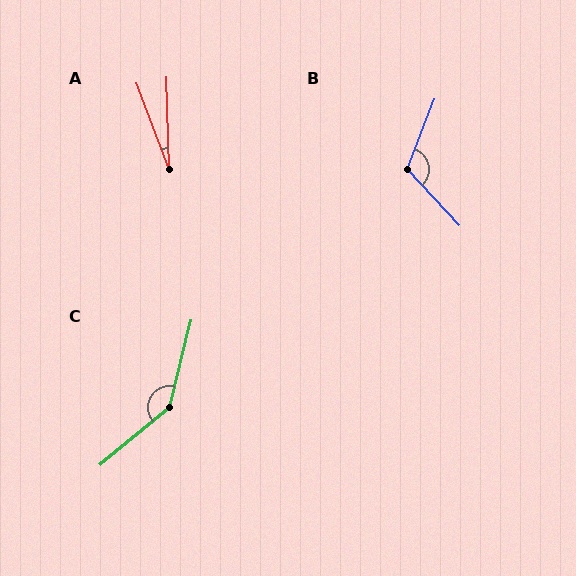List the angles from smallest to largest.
A (19°), B (116°), C (143°).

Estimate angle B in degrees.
Approximately 116 degrees.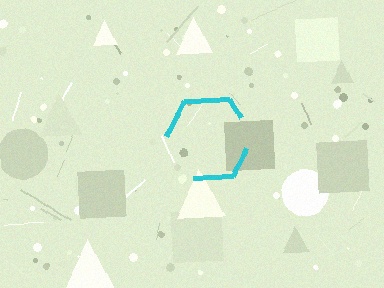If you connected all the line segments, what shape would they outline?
They would outline a hexagon.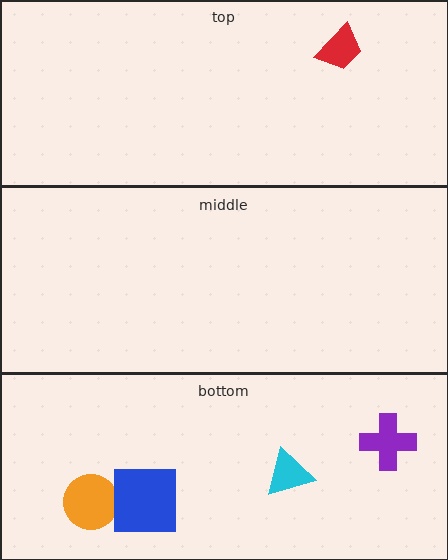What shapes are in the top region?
The red trapezoid.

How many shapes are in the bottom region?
4.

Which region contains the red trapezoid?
The top region.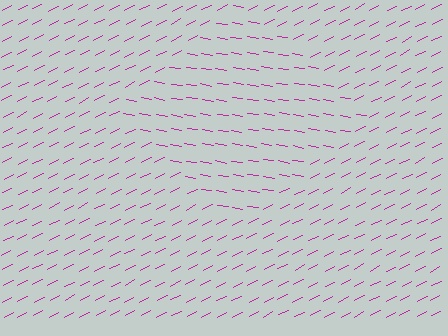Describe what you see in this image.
The image is filled with small magenta line segments. A diamond region in the image has lines oriented differently from the surrounding lines, creating a visible texture boundary.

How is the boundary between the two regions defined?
The boundary is defined purely by a change in line orientation (approximately 36 degrees difference). All lines are the same color and thickness.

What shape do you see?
I see a diamond.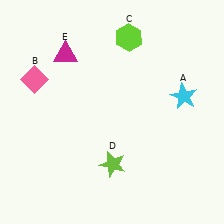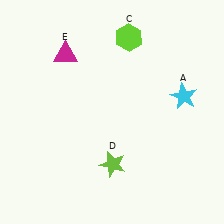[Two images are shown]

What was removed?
The pink diamond (B) was removed in Image 2.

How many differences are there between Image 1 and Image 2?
There is 1 difference between the two images.